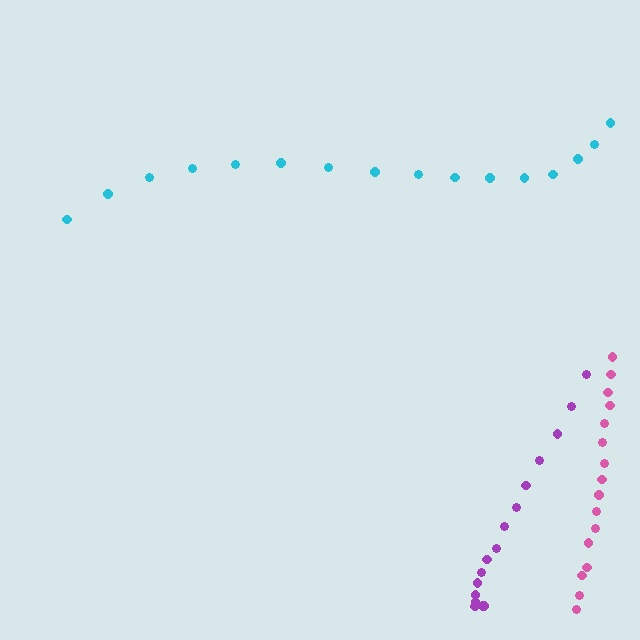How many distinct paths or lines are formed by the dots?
There are 3 distinct paths.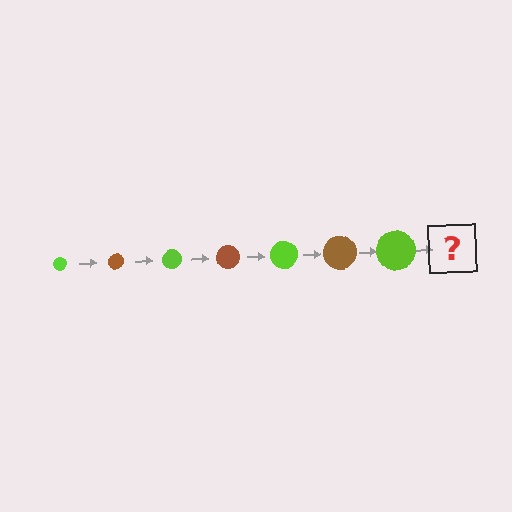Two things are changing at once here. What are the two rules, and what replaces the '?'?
The two rules are that the circle grows larger each step and the color cycles through lime and brown. The '?' should be a brown circle, larger than the previous one.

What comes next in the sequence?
The next element should be a brown circle, larger than the previous one.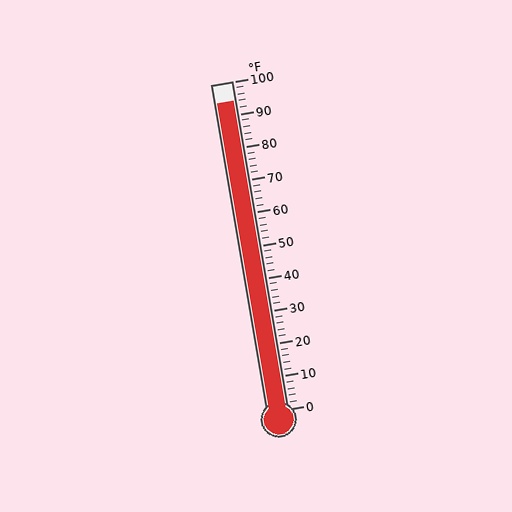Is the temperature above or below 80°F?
The temperature is above 80°F.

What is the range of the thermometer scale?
The thermometer scale ranges from 0°F to 100°F.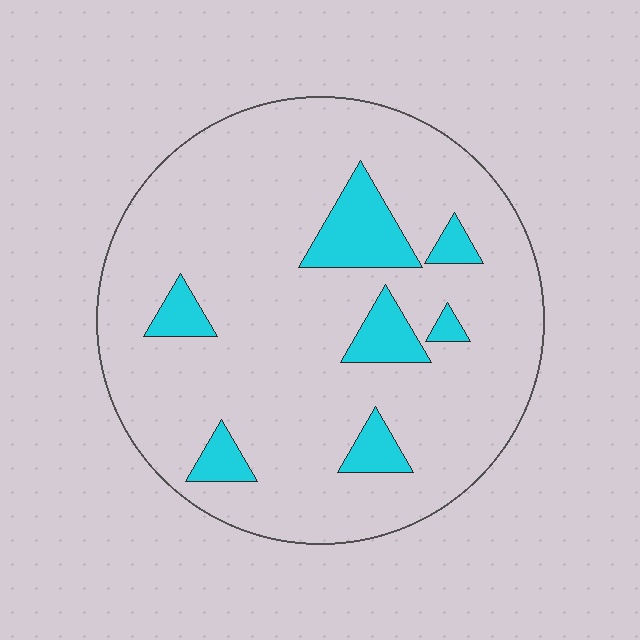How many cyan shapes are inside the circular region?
7.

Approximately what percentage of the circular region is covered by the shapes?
Approximately 15%.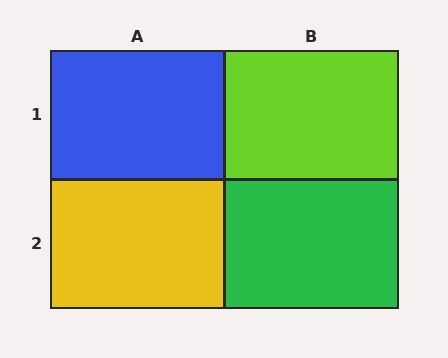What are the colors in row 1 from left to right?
Blue, lime.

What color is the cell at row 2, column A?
Yellow.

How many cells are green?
1 cell is green.